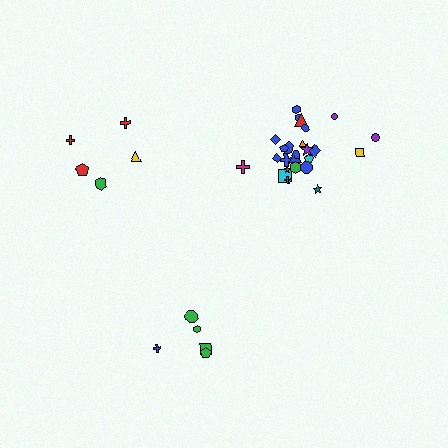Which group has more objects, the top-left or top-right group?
The top-right group.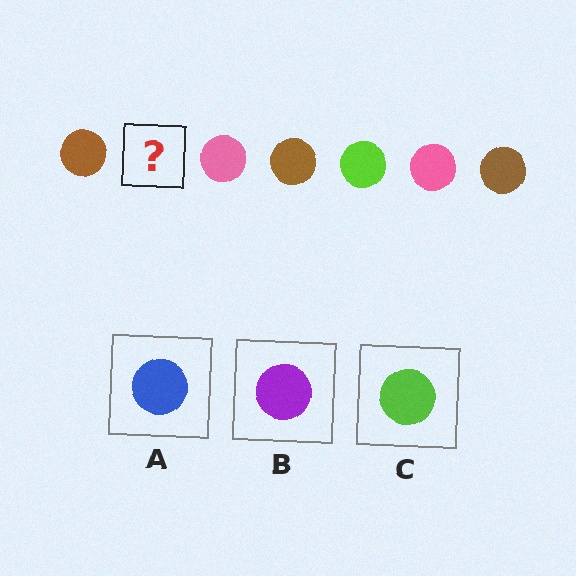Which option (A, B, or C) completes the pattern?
C.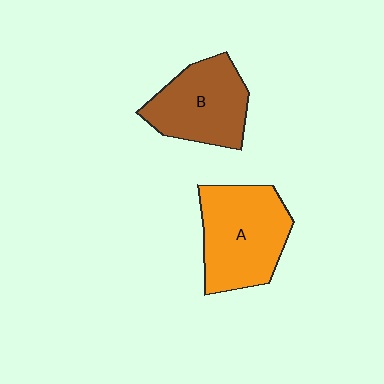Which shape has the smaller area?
Shape B (brown).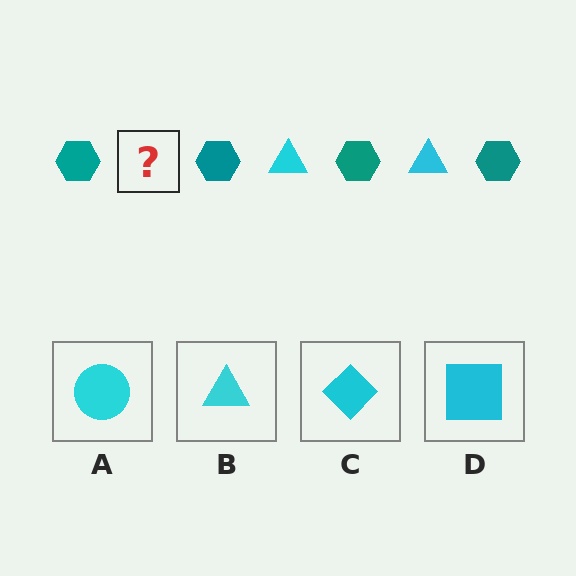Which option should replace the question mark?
Option B.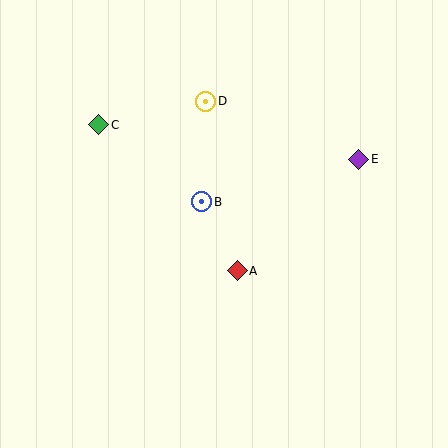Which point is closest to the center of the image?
Point B at (202, 202) is closest to the center.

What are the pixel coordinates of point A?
Point A is at (237, 271).